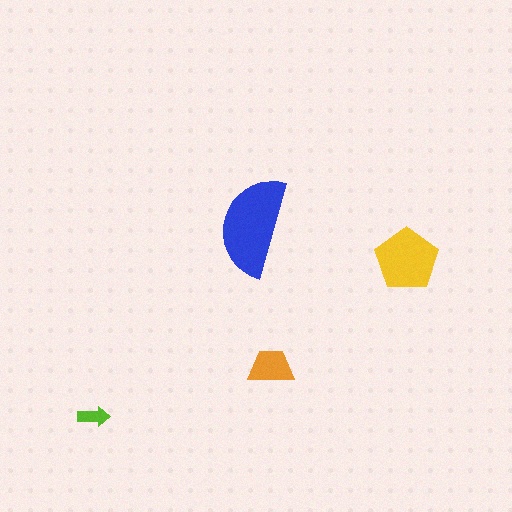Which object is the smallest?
The lime arrow.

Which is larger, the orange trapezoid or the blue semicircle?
The blue semicircle.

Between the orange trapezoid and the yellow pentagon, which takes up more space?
The yellow pentagon.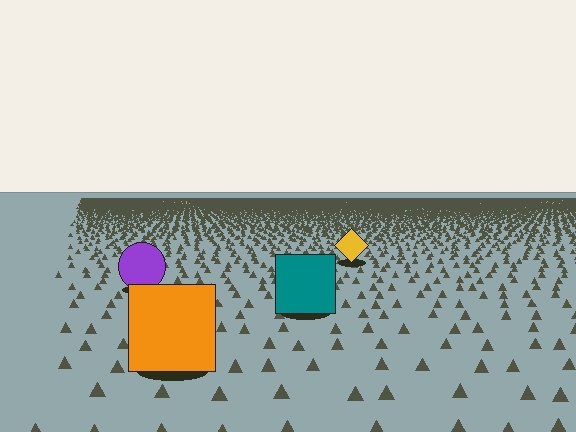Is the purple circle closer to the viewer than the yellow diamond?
Yes. The purple circle is closer — you can tell from the texture gradient: the ground texture is coarser near it.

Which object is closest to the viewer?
The orange square is closest. The texture marks near it are larger and more spread out.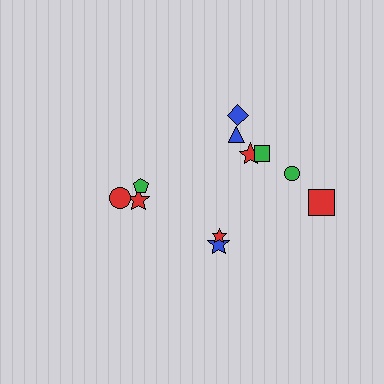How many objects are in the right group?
There are 8 objects.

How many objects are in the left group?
There are 3 objects.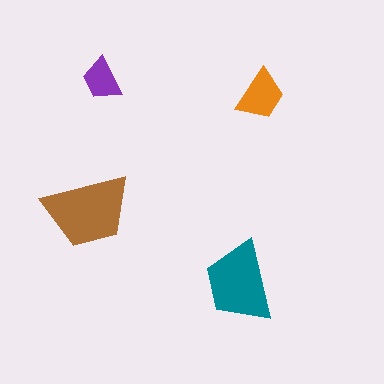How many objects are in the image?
There are 4 objects in the image.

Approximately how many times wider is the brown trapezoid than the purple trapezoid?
About 2 times wider.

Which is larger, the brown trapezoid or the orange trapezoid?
The brown one.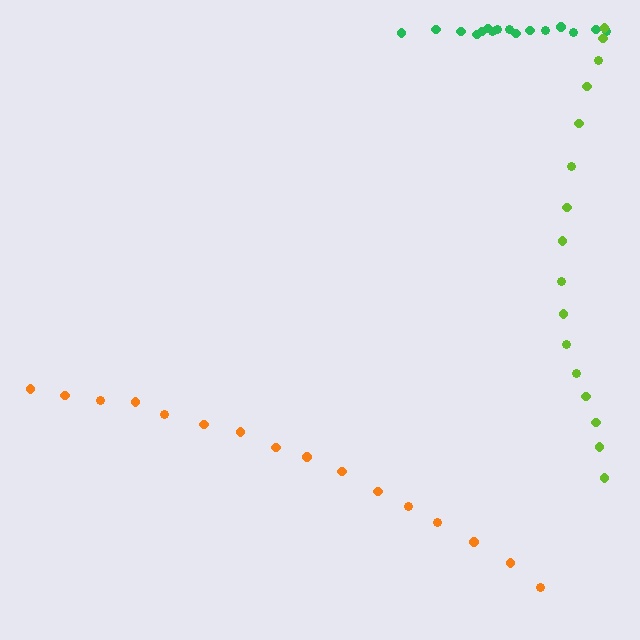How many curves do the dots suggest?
There are 3 distinct paths.